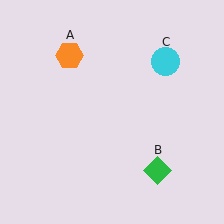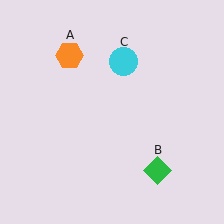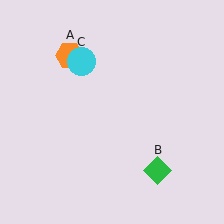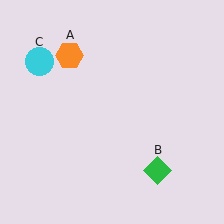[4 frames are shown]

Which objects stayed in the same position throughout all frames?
Orange hexagon (object A) and green diamond (object B) remained stationary.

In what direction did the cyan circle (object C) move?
The cyan circle (object C) moved left.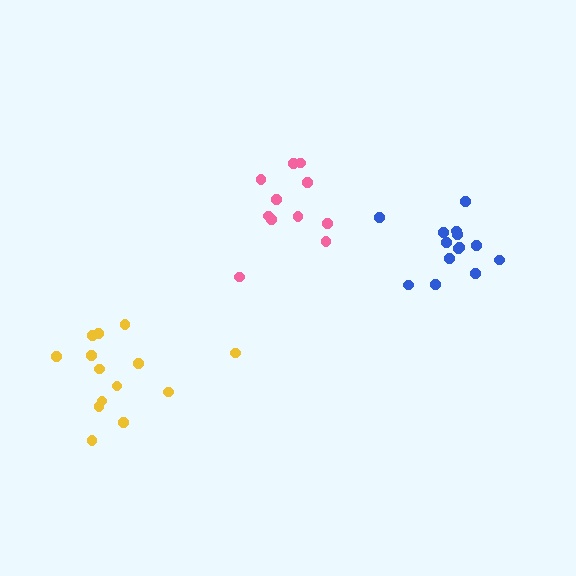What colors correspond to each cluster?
The clusters are colored: pink, yellow, blue.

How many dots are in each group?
Group 1: 11 dots, Group 2: 14 dots, Group 3: 14 dots (39 total).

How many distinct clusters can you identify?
There are 3 distinct clusters.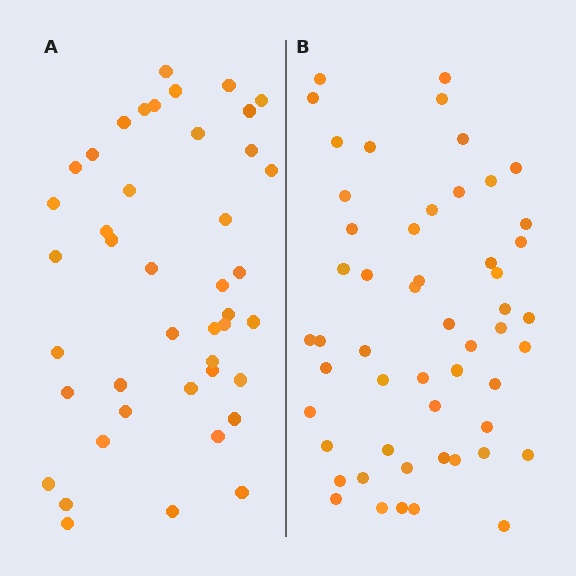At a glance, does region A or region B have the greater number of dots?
Region B (the right region) has more dots.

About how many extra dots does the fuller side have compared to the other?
Region B has roughly 10 or so more dots than region A.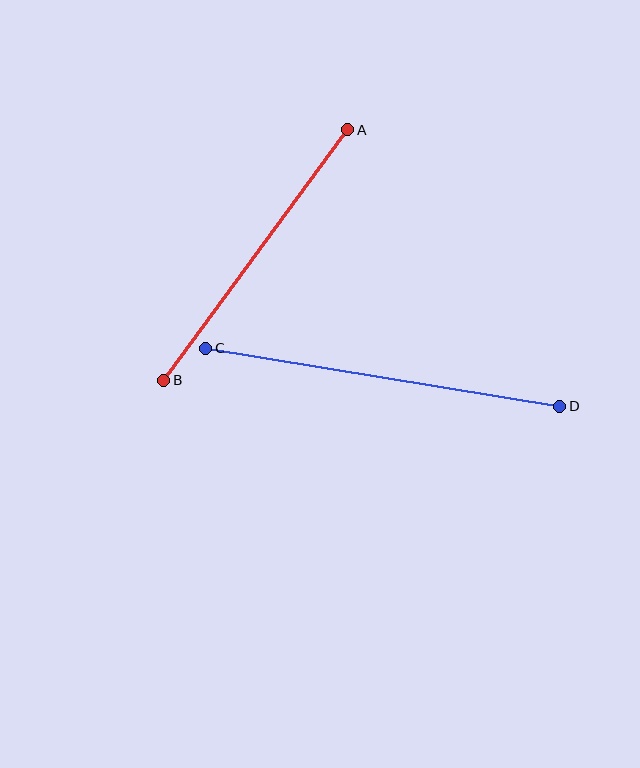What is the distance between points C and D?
The distance is approximately 358 pixels.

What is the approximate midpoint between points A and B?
The midpoint is at approximately (256, 255) pixels.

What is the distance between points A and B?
The distance is approximately 311 pixels.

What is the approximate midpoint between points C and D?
The midpoint is at approximately (383, 377) pixels.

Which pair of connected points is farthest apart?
Points C and D are farthest apart.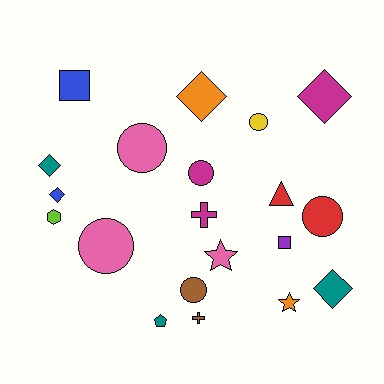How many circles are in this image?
There are 6 circles.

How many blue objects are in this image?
There are 2 blue objects.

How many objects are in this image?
There are 20 objects.